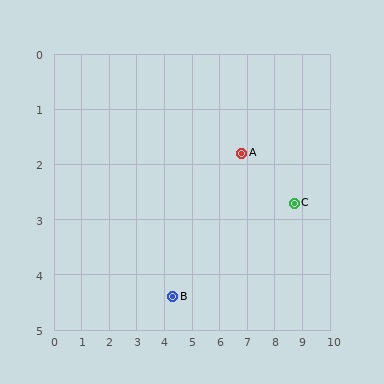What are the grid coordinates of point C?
Point C is at approximately (8.7, 2.7).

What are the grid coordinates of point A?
Point A is at approximately (6.8, 1.8).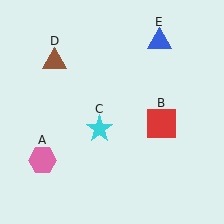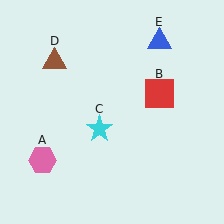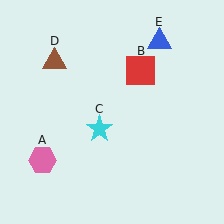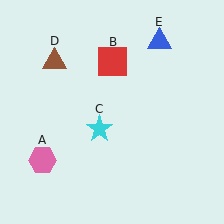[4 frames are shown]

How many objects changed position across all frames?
1 object changed position: red square (object B).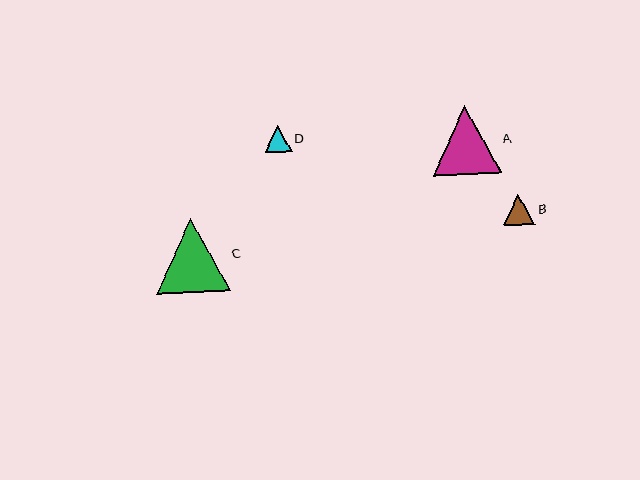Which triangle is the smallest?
Triangle D is the smallest with a size of approximately 27 pixels.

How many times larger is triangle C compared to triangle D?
Triangle C is approximately 2.8 times the size of triangle D.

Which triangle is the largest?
Triangle C is the largest with a size of approximately 74 pixels.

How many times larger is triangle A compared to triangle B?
Triangle A is approximately 2.2 times the size of triangle B.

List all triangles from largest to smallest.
From largest to smallest: C, A, B, D.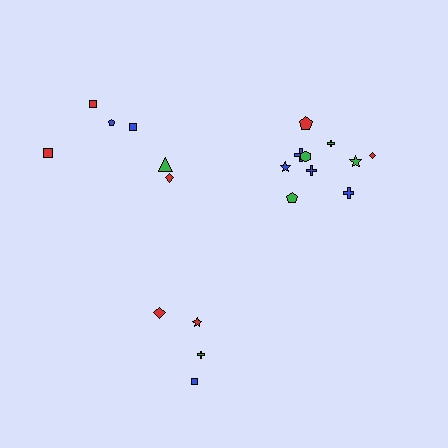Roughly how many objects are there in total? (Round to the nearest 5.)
Roughly 20 objects in total.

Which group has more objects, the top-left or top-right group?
The top-right group.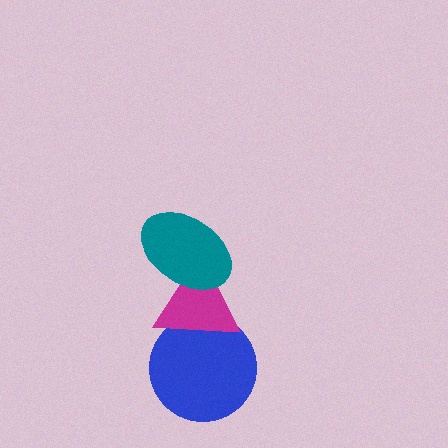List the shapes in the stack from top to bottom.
From top to bottom: the teal ellipse, the magenta triangle, the blue circle.